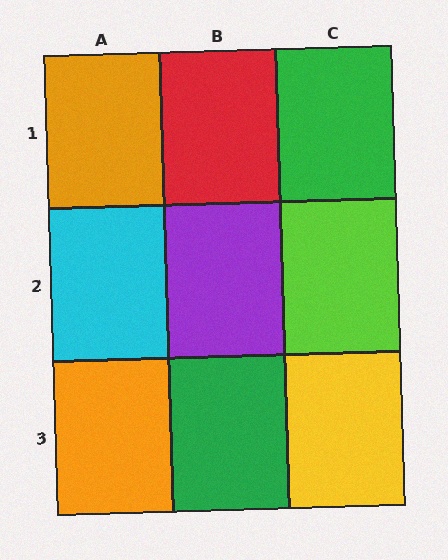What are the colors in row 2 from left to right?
Cyan, purple, lime.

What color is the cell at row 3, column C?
Yellow.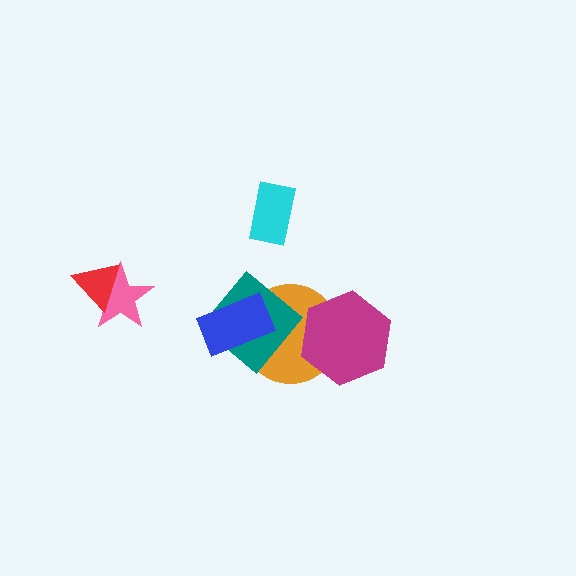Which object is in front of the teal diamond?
The blue rectangle is in front of the teal diamond.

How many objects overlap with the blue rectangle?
2 objects overlap with the blue rectangle.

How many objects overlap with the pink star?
1 object overlaps with the pink star.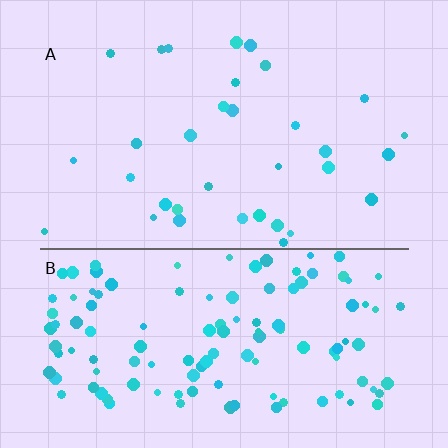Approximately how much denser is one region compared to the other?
Approximately 3.7× — region B over region A.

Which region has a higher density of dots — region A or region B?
B (the bottom).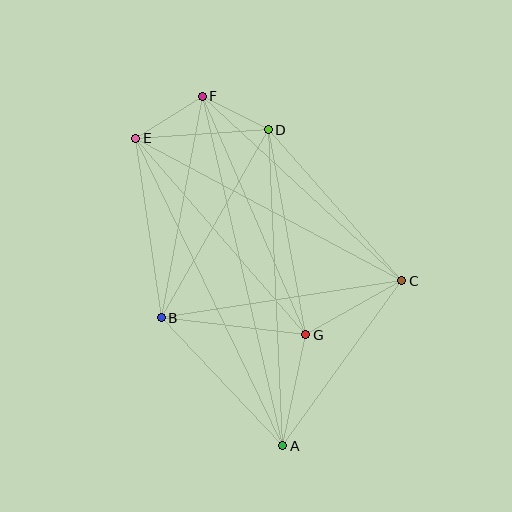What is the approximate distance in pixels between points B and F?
The distance between B and F is approximately 225 pixels.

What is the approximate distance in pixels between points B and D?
The distance between B and D is approximately 216 pixels.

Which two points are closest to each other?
Points D and F are closest to each other.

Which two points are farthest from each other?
Points A and F are farthest from each other.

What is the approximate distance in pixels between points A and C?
The distance between A and C is approximately 204 pixels.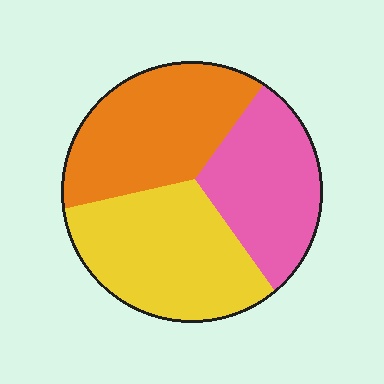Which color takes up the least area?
Pink, at roughly 30%.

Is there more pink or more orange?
Orange.